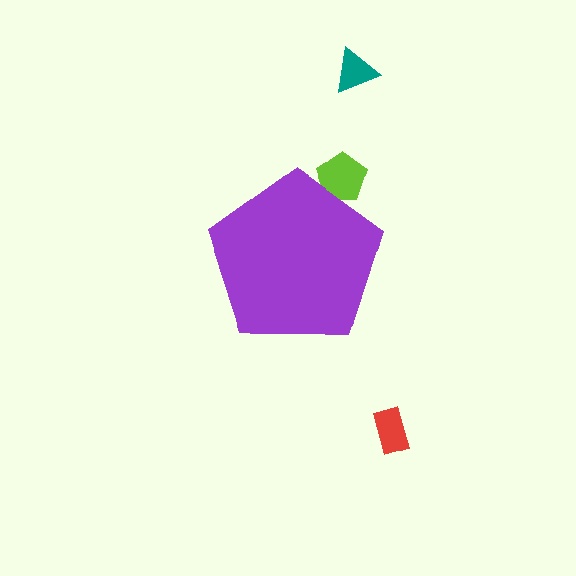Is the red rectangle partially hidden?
No, the red rectangle is fully visible.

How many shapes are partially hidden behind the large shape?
1 shape is partially hidden.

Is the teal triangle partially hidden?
No, the teal triangle is fully visible.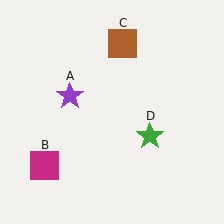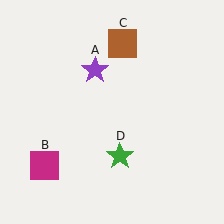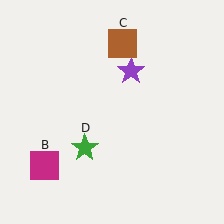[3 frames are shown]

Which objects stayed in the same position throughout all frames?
Magenta square (object B) and brown square (object C) remained stationary.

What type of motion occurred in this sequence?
The purple star (object A), green star (object D) rotated clockwise around the center of the scene.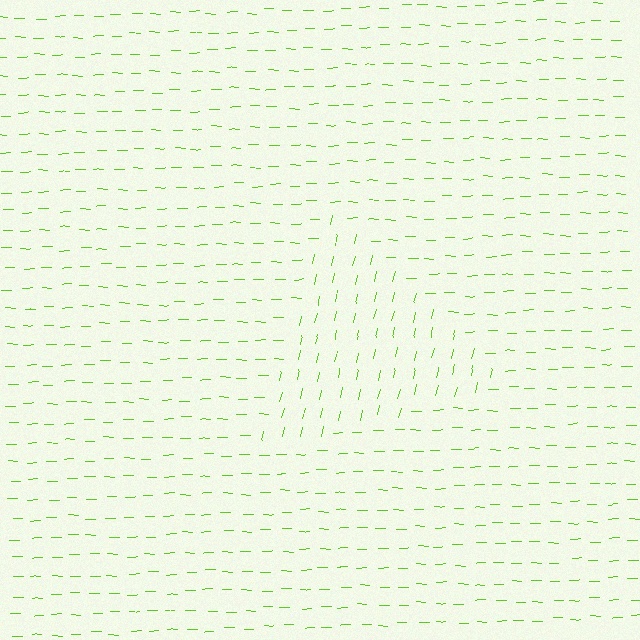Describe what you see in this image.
The image is filled with small lime line segments. A triangle region in the image has lines oriented differently from the surrounding lines, creating a visible texture boundary.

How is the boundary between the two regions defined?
The boundary is defined purely by a change in line orientation (approximately 78 degrees difference). All lines are the same color and thickness.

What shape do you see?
I see a triangle.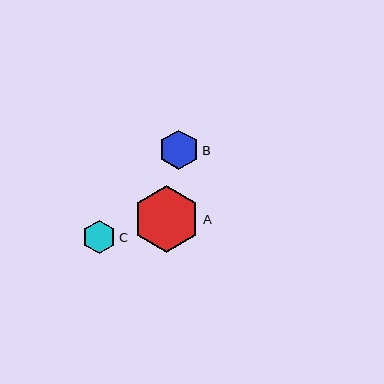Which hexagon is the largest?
Hexagon A is the largest with a size of approximately 67 pixels.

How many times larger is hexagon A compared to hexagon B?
Hexagon A is approximately 1.7 times the size of hexagon B.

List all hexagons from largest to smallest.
From largest to smallest: A, B, C.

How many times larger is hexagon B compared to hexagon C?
Hexagon B is approximately 1.2 times the size of hexagon C.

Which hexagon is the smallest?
Hexagon C is the smallest with a size of approximately 33 pixels.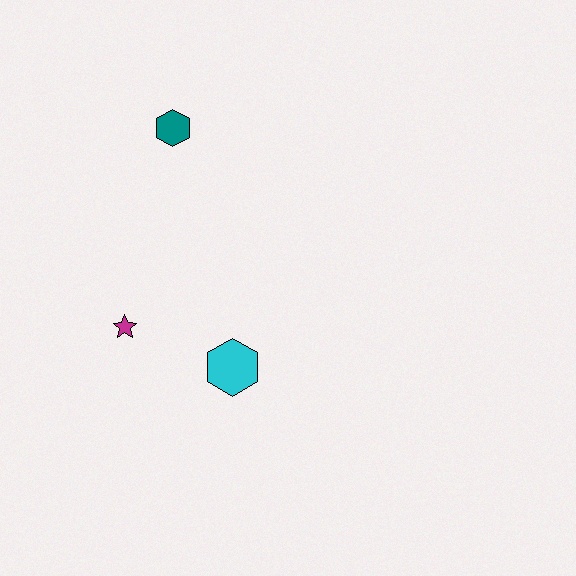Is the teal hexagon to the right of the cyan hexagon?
No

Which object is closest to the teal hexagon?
The magenta star is closest to the teal hexagon.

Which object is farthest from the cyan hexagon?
The teal hexagon is farthest from the cyan hexagon.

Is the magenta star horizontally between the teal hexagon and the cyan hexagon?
No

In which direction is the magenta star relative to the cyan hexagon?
The magenta star is to the left of the cyan hexagon.